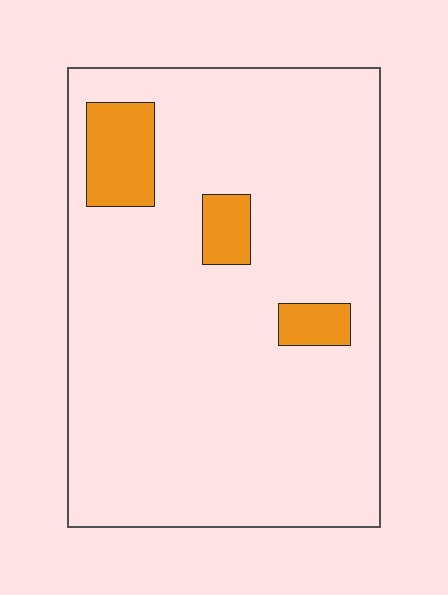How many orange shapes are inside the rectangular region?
3.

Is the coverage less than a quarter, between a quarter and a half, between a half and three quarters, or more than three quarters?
Less than a quarter.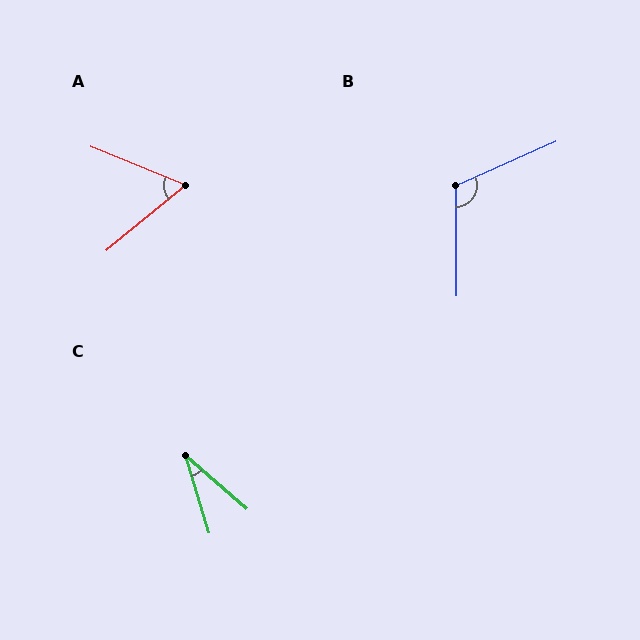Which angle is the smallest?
C, at approximately 32 degrees.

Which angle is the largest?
B, at approximately 113 degrees.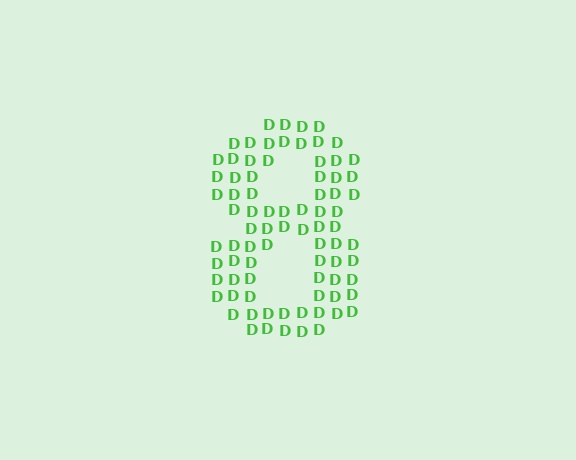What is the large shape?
The large shape is the digit 8.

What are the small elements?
The small elements are letter D's.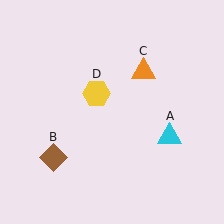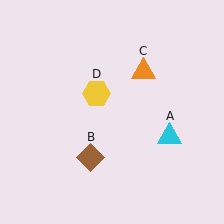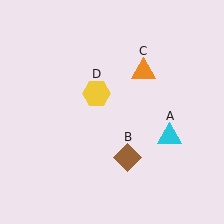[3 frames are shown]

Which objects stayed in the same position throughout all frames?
Cyan triangle (object A) and orange triangle (object C) and yellow hexagon (object D) remained stationary.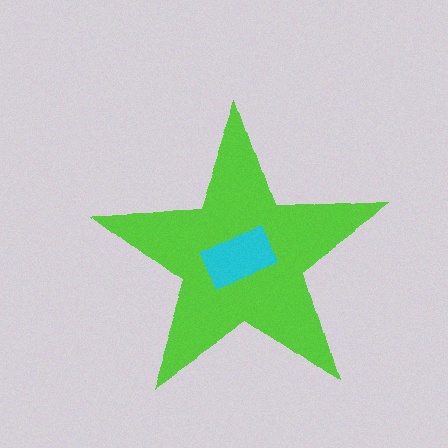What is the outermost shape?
The lime star.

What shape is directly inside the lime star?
The cyan rectangle.